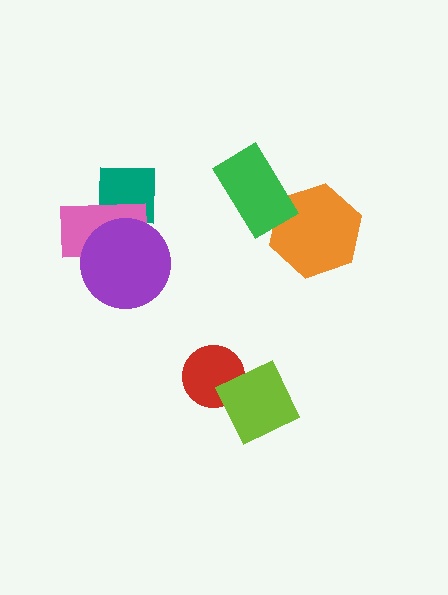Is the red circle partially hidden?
Yes, it is partially covered by another shape.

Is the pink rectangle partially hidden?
Yes, it is partially covered by another shape.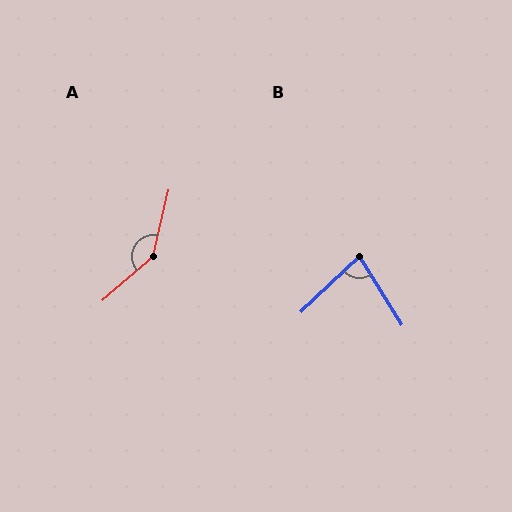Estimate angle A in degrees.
Approximately 144 degrees.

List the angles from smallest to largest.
B (79°), A (144°).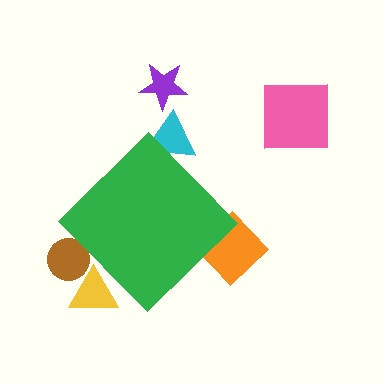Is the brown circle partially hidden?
Yes, the brown circle is partially hidden behind the green diamond.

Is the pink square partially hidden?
No, the pink square is fully visible.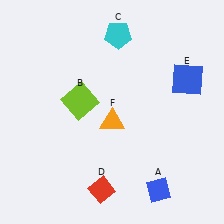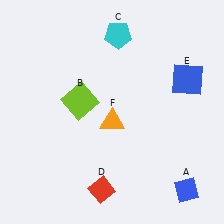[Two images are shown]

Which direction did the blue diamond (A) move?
The blue diamond (A) moved right.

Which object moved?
The blue diamond (A) moved right.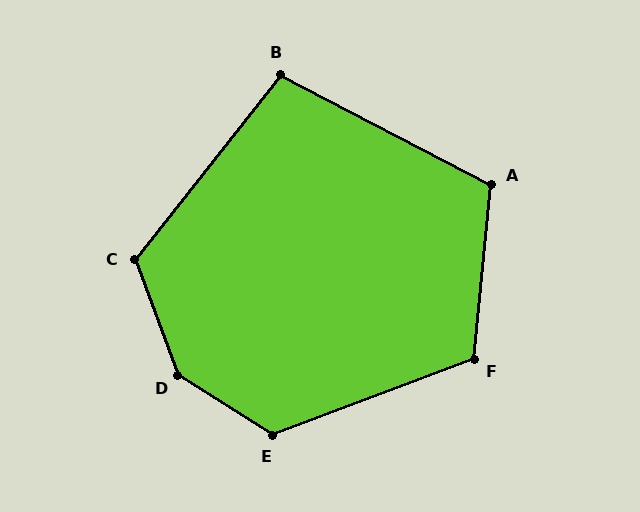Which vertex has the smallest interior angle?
B, at approximately 101 degrees.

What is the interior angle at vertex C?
Approximately 121 degrees (obtuse).